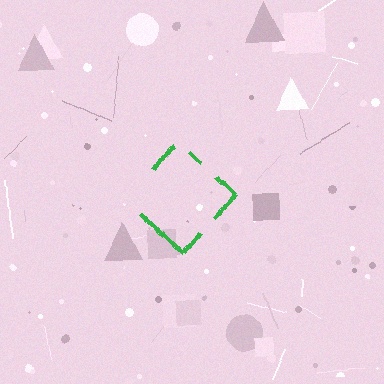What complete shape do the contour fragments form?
The contour fragments form a diamond.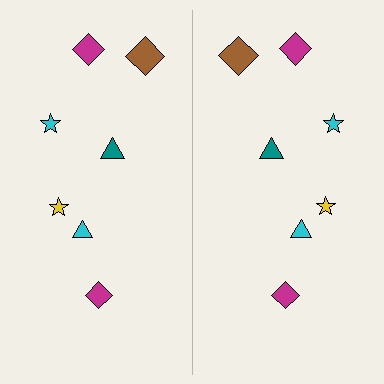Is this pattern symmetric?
Yes, this pattern has bilateral (reflection) symmetry.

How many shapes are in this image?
There are 14 shapes in this image.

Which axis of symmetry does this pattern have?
The pattern has a vertical axis of symmetry running through the center of the image.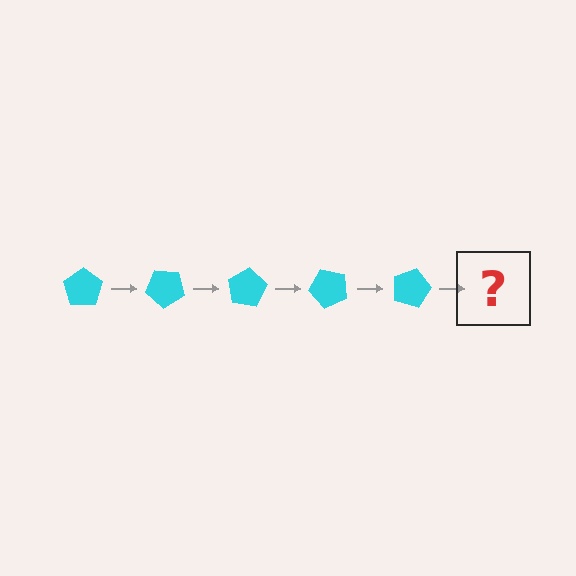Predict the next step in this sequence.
The next step is a cyan pentagon rotated 200 degrees.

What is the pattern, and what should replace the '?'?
The pattern is that the pentagon rotates 40 degrees each step. The '?' should be a cyan pentagon rotated 200 degrees.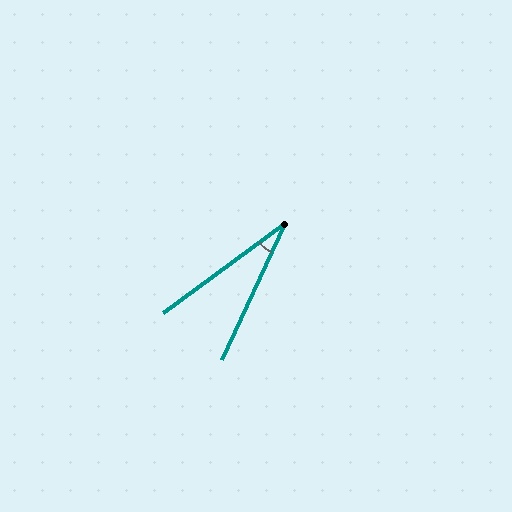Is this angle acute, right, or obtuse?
It is acute.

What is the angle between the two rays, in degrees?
Approximately 29 degrees.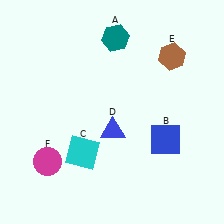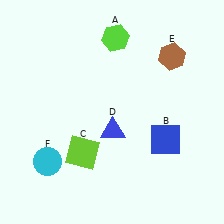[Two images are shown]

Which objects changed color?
A changed from teal to lime. C changed from cyan to lime. F changed from magenta to cyan.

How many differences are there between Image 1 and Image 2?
There are 3 differences between the two images.